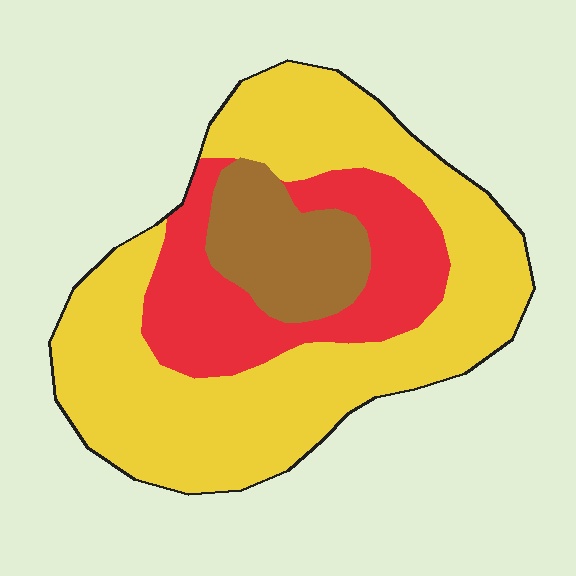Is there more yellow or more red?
Yellow.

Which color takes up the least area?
Brown, at roughly 15%.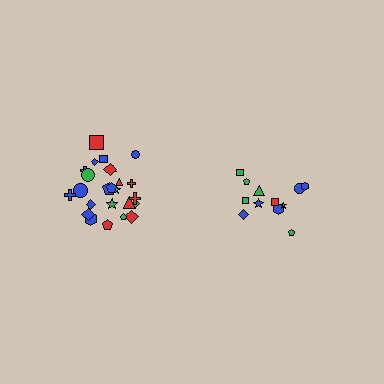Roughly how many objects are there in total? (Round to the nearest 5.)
Roughly 35 objects in total.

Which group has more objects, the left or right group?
The left group.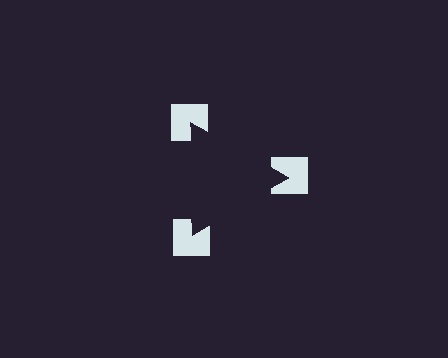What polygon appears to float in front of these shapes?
An illusory triangle — its edges are inferred from the aligned wedge cuts in the notched squares, not physically drawn.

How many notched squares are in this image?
There are 3 — one at each vertex of the illusory triangle.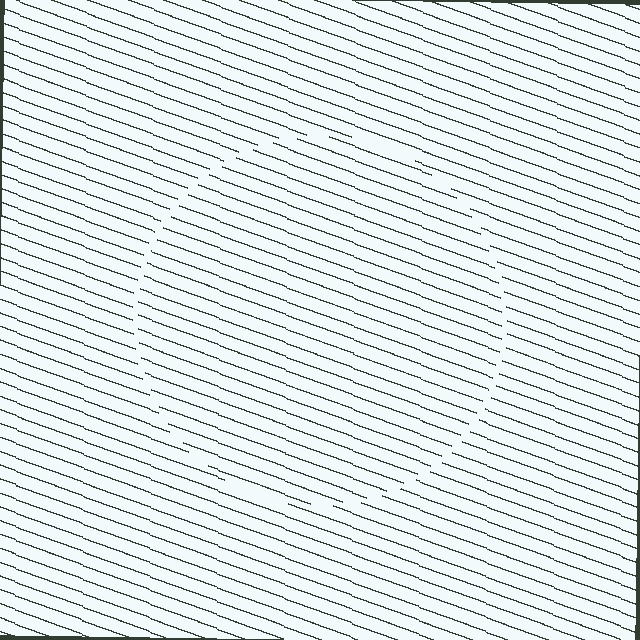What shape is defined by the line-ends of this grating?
An illusory circle. The interior of the shape contains the same grating, shifted by half a period — the contour is defined by the phase discontinuity where line-ends from the inner and outer gratings abut.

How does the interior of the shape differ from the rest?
The interior of the shape contains the same grating, shifted by half a period — the contour is defined by the phase discontinuity where line-ends from the inner and outer gratings abut.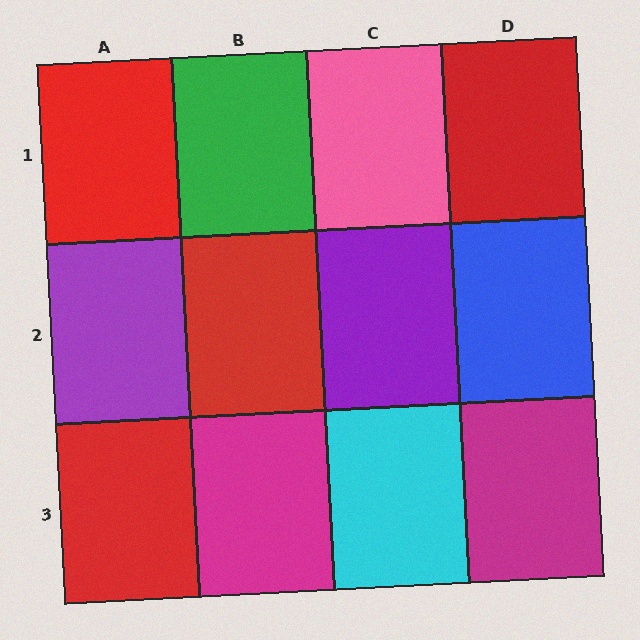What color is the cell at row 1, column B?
Green.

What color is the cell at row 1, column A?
Red.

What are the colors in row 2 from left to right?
Purple, red, purple, blue.